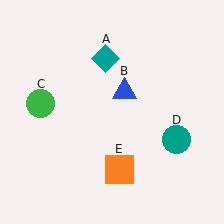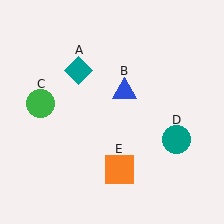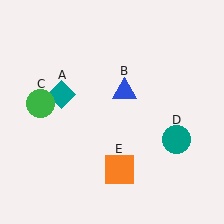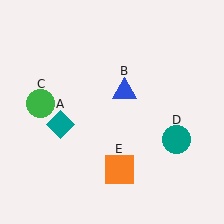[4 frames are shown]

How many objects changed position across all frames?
1 object changed position: teal diamond (object A).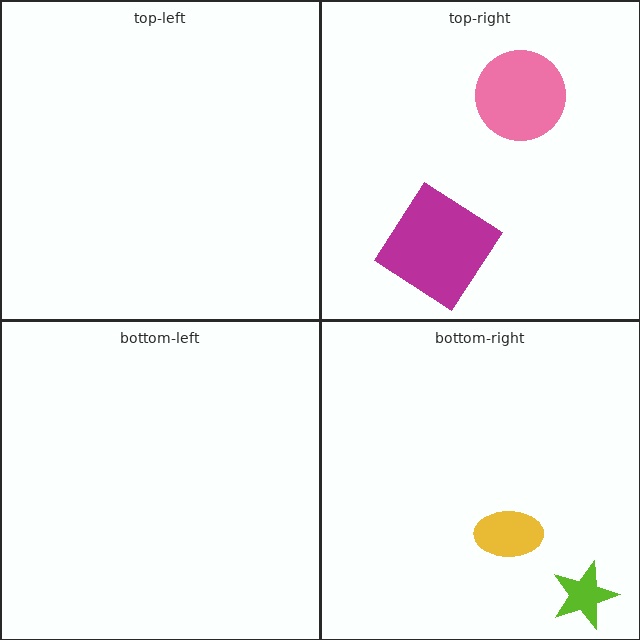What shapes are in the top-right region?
The magenta diamond, the pink circle.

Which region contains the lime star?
The bottom-right region.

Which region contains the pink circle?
The top-right region.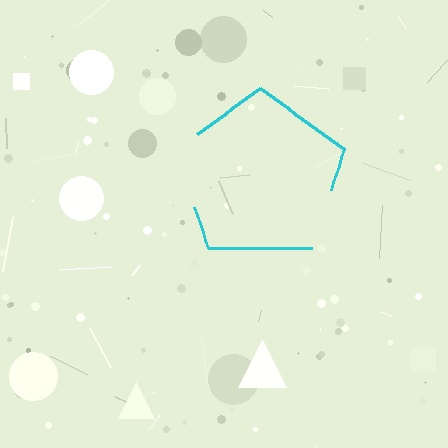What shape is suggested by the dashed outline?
The dashed outline suggests a pentagon.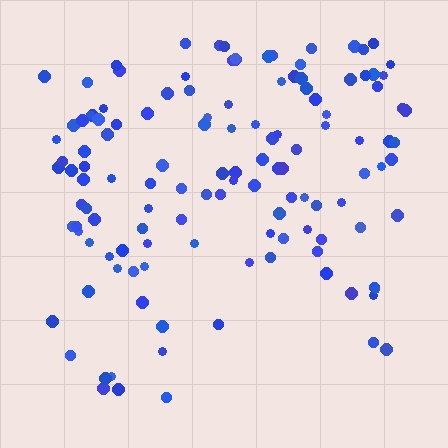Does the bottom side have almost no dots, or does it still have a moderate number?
Still a moderate number, just noticeably fewer than the top.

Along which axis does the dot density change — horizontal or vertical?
Vertical.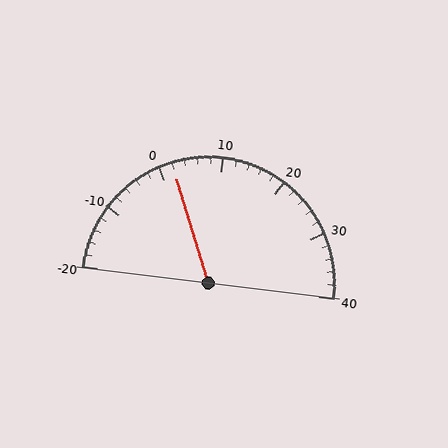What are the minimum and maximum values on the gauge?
The gauge ranges from -20 to 40.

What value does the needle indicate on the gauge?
The needle indicates approximately 2.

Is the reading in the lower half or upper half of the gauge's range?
The reading is in the lower half of the range (-20 to 40).